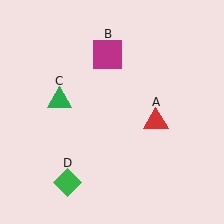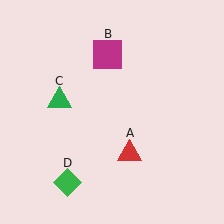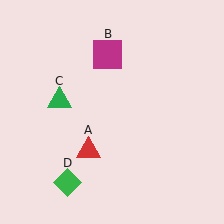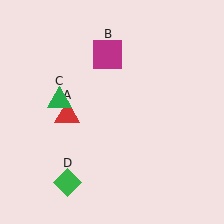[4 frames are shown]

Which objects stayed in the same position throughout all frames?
Magenta square (object B) and green triangle (object C) and green diamond (object D) remained stationary.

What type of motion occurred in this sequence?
The red triangle (object A) rotated clockwise around the center of the scene.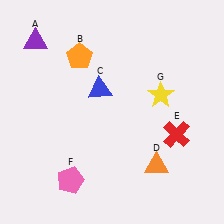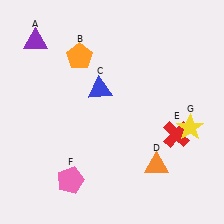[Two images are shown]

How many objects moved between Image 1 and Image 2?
1 object moved between the two images.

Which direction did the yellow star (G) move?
The yellow star (G) moved down.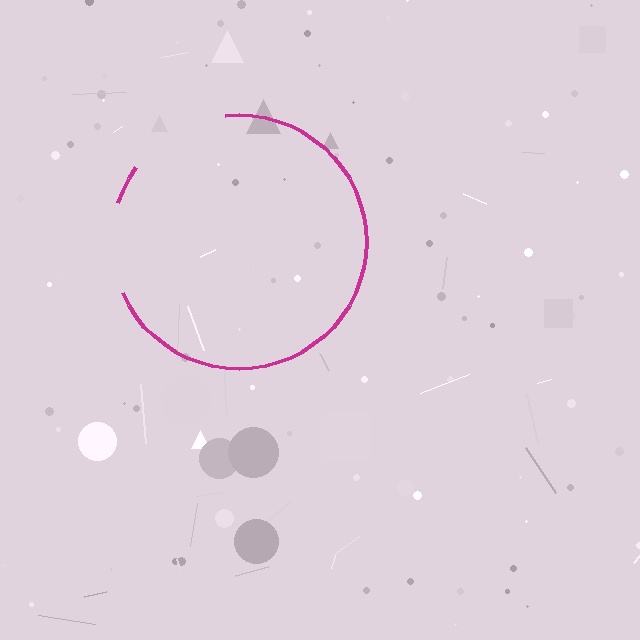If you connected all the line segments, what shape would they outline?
They would outline a circle.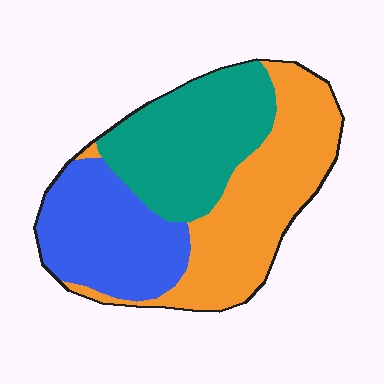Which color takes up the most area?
Orange, at roughly 40%.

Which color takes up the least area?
Blue, at roughly 30%.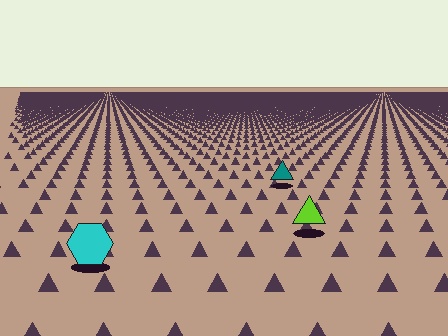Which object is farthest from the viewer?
The teal triangle is farthest from the viewer. It appears smaller and the ground texture around it is denser.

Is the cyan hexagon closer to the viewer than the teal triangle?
Yes. The cyan hexagon is closer — you can tell from the texture gradient: the ground texture is coarser near it.